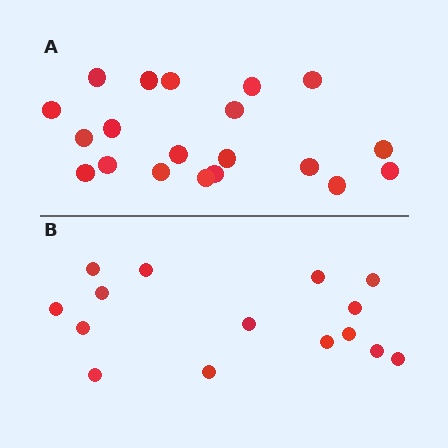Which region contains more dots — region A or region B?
Region A (the top region) has more dots.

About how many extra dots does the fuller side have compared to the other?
Region A has about 5 more dots than region B.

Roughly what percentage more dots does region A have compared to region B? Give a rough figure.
About 35% more.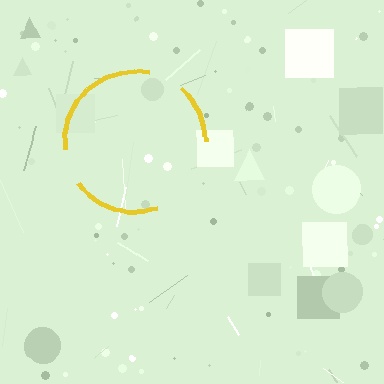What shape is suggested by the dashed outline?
The dashed outline suggests a circle.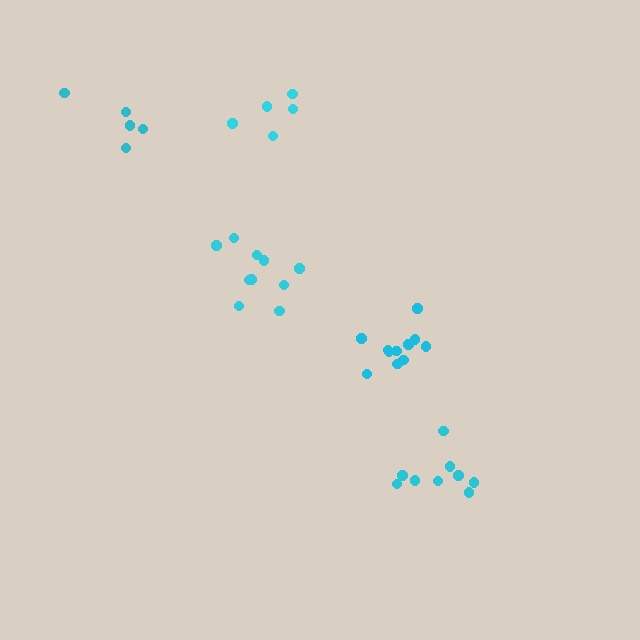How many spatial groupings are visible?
There are 5 spatial groupings.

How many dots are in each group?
Group 1: 11 dots, Group 2: 10 dots, Group 3: 5 dots, Group 4: 9 dots, Group 5: 5 dots (40 total).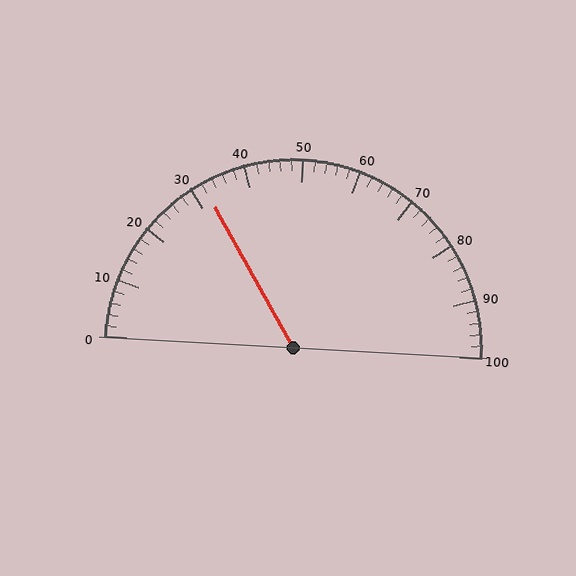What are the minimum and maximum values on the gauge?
The gauge ranges from 0 to 100.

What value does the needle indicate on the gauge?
The needle indicates approximately 32.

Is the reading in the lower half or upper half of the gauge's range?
The reading is in the lower half of the range (0 to 100).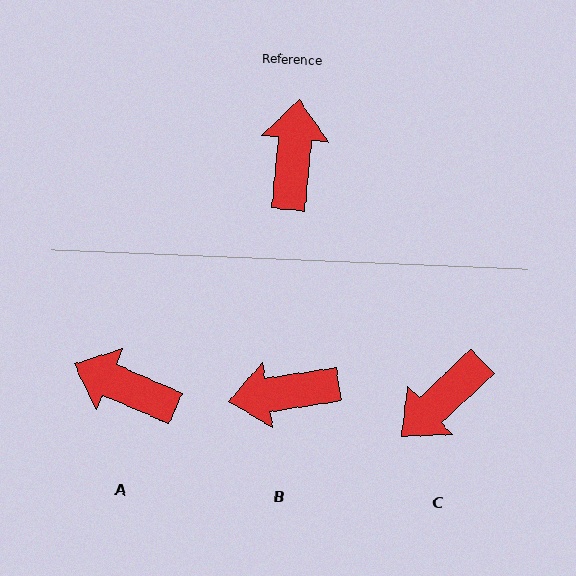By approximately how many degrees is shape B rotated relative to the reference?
Approximately 104 degrees counter-clockwise.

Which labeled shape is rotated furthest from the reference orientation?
C, about 139 degrees away.